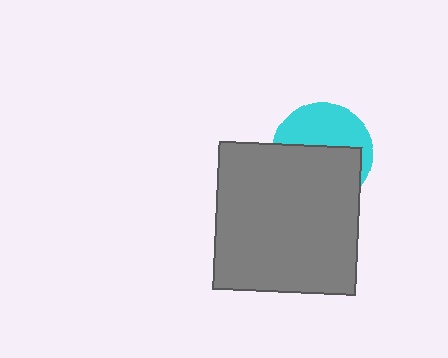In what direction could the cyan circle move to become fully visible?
The cyan circle could move up. That would shift it out from behind the gray rectangle entirely.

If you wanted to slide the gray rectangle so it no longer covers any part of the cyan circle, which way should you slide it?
Slide it down — that is the most direct way to separate the two shapes.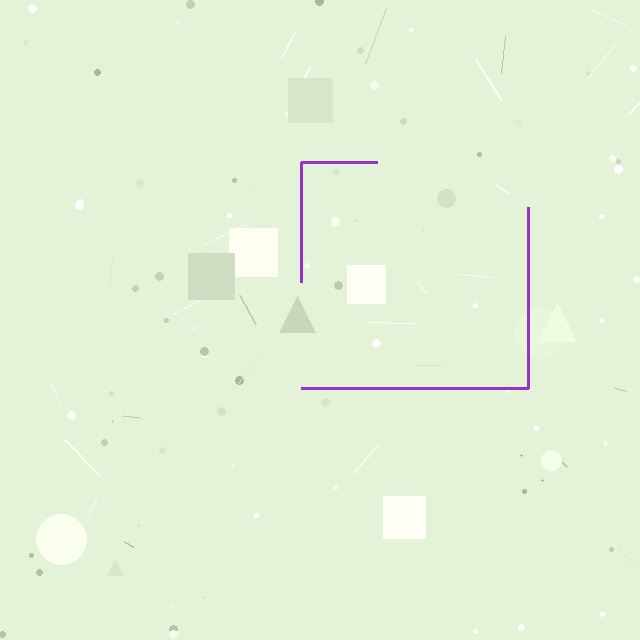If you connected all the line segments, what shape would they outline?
They would outline a square.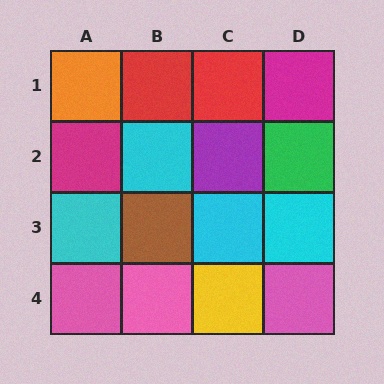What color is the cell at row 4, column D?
Pink.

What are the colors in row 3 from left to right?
Cyan, brown, cyan, cyan.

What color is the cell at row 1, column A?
Orange.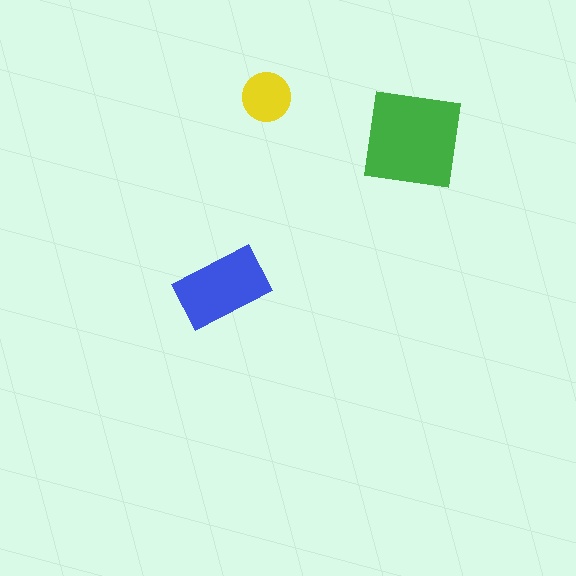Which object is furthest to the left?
The blue rectangle is leftmost.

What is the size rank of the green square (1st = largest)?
1st.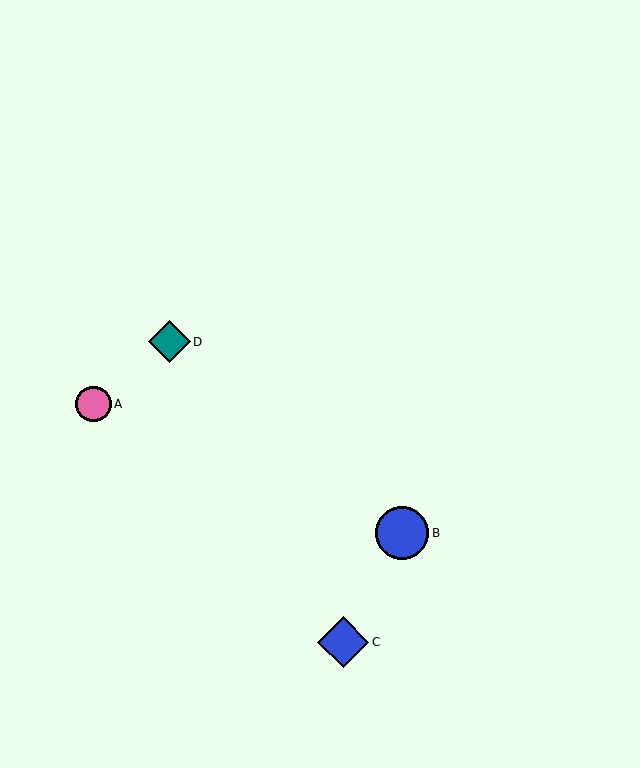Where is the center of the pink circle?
The center of the pink circle is at (94, 404).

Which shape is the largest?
The blue circle (labeled B) is the largest.